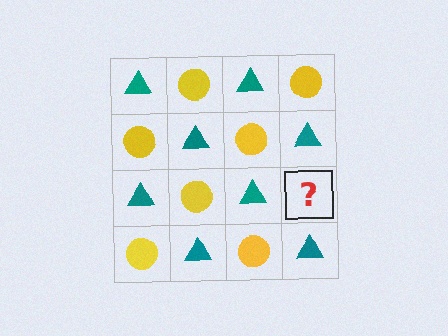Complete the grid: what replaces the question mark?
The question mark should be replaced with a yellow circle.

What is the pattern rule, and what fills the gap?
The rule is that it alternates teal triangle and yellow circle in a checkerboard pattern. The gap should be filled with a yellow circle.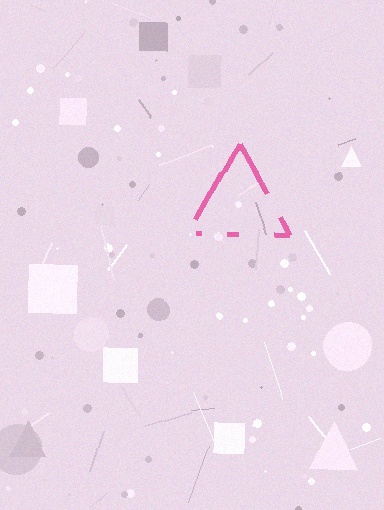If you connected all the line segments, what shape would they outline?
They would outline a triangle.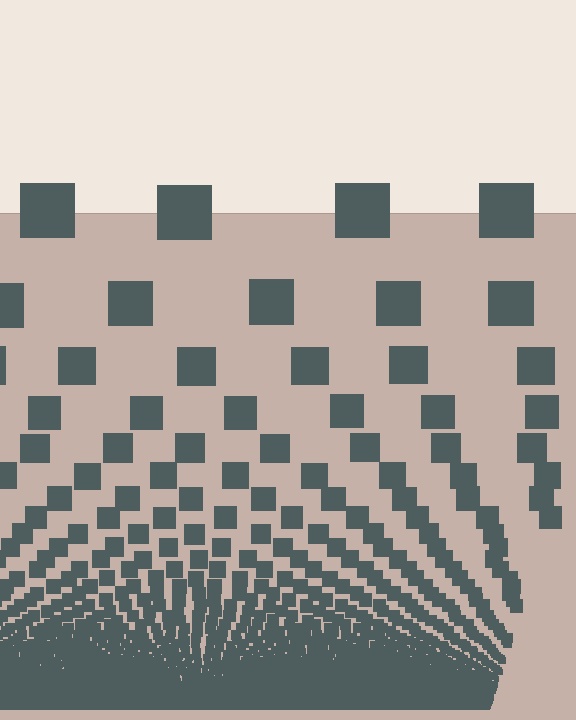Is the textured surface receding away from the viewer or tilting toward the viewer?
The surface appears to tilt toward the viewer. Texture elements get larger and sparser toward the top.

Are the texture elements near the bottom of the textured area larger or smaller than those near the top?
Smaller. The gradient is inverted — elements near the bottom are smaller and denser.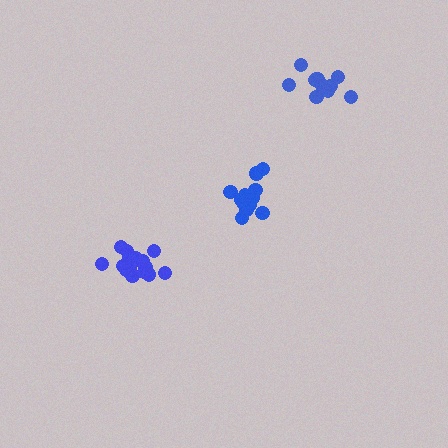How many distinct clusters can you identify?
There are 3 distinct clusters.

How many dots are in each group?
Group 1: 17 dots, Group 2: 12 dots, Group 3: 12 dots (41 total).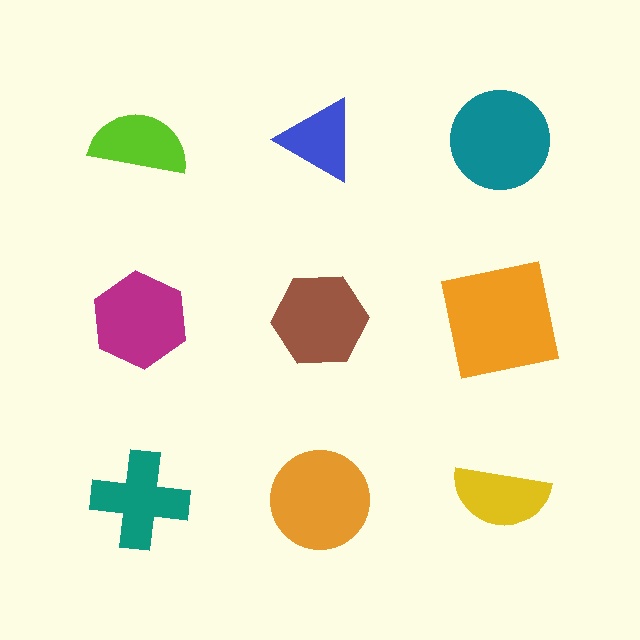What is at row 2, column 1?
A magenta hexagon.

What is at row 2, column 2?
A brown hexagon.